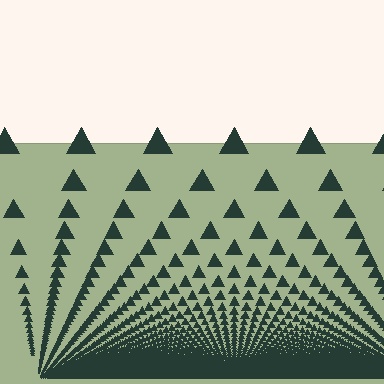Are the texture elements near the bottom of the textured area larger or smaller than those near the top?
Smaller. The gradient is inverted — elements near the bottom are smaller and denser.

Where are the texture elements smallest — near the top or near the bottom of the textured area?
Near the bottom.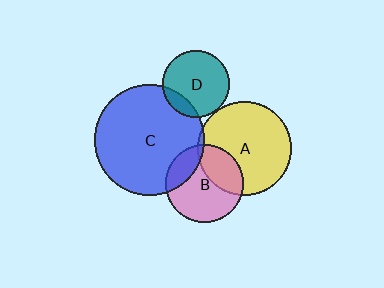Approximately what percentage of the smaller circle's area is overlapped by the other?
Approximately 15%.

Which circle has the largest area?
Circle C (blue).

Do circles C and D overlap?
Yes.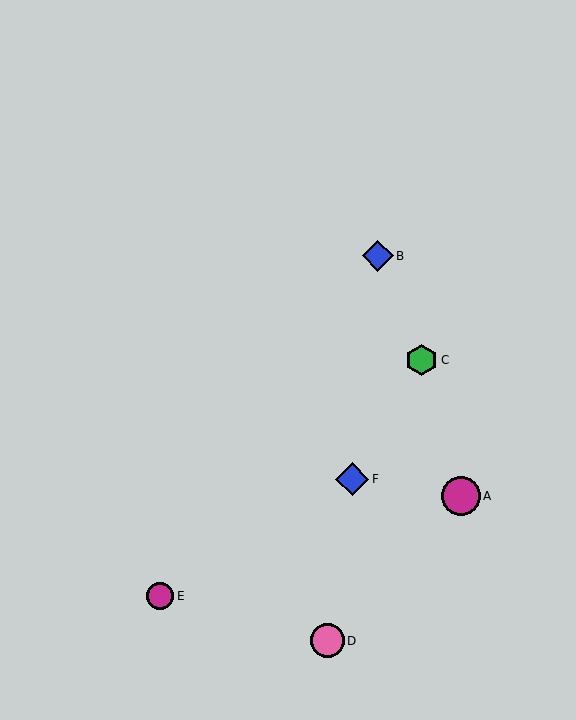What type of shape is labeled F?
Shape F is a blue diamond.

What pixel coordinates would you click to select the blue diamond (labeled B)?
Click at (378, 256) to select the blue diamond B.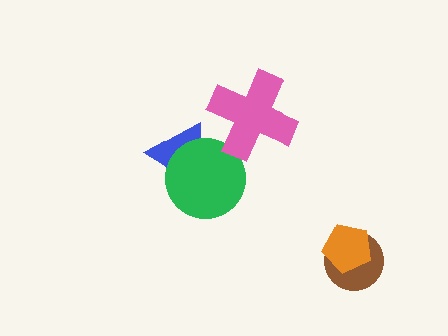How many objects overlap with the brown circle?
1 object overlaps with the brown circle.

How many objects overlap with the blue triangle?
1 object overlaps with the blue triangle.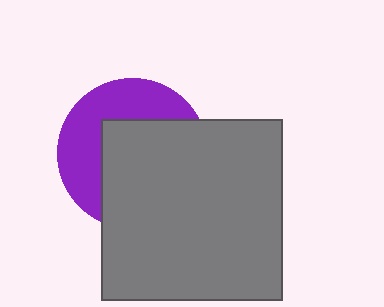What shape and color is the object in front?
The object in front is a gray square.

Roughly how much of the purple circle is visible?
A small part of it is visible (roughly 43%).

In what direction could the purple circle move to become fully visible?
The purple circle could move toward the upper-left. That would shift it out from behind the gray square entirely.